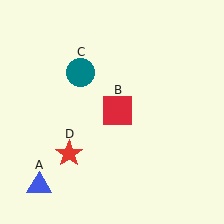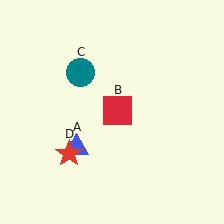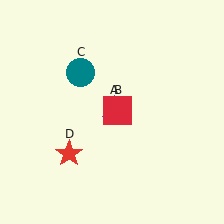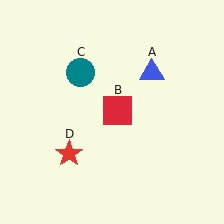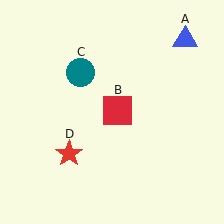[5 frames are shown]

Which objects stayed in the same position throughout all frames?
Red square (object B) and teal circle (object C) and red star (object D) remained stationary.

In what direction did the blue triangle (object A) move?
The blue triangle (object A) moved up and to the right.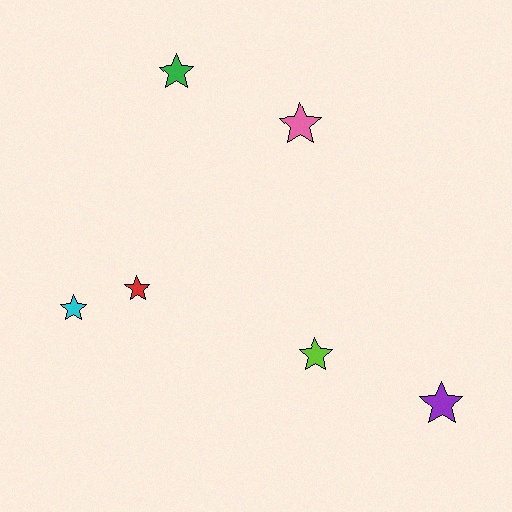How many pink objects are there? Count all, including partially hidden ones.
There is 1 pink object.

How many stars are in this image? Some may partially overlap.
There are 6 stars.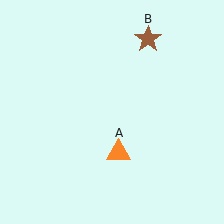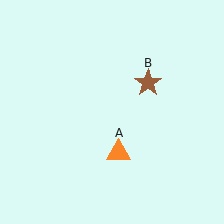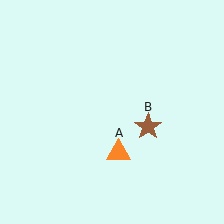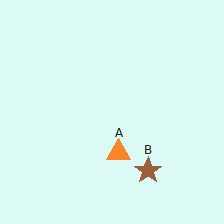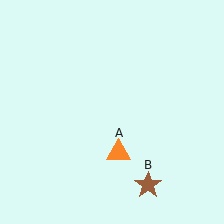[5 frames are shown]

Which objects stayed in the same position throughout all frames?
Orange triangle (object A) remained stationary.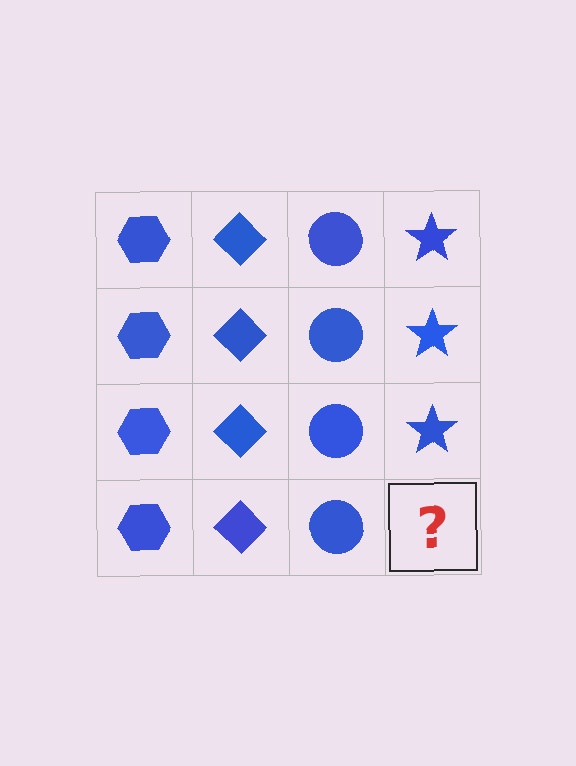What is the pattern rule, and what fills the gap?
The rule is that each column has a consistent shape. The gap should be filled with a blue star.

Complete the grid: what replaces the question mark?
The question mark should be replaced with a blue star.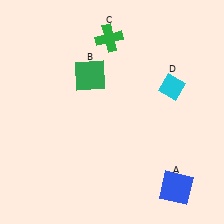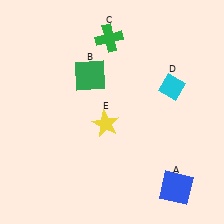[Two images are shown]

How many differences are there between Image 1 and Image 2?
There is 1 difference between the two images.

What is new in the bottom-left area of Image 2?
A yellow star (E) was added in the bottom-left area of Image 2.